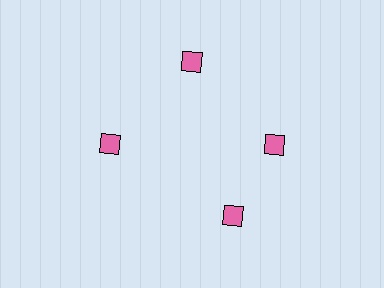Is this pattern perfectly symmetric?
No. The 4 pink diamonds are arranged in a ring, but one element near the 6 o'clock position is rotated out of alignment along the ring, breaking the 4-fold rotational symmetry.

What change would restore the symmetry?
The symmetry would be restored by rotating it back into even spacing with its neighbors so that all 4 diamonds sit at equal angles and equal distance from the center.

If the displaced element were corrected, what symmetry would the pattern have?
It would have 4-fold rotational symmetry — the pattern would map onto itself every 90 degrees.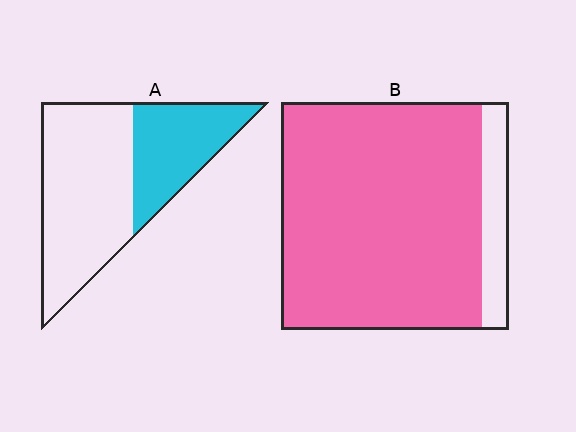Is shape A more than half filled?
No.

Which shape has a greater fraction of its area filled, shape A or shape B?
Shape B.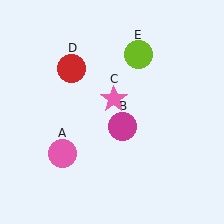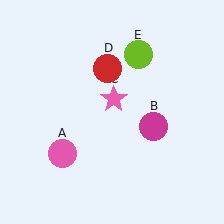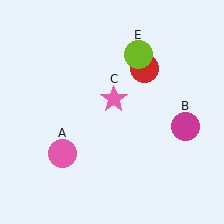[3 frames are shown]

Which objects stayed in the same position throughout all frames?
Pink circle (object A) and pink star (object C) and lime circle (object E) remained stationary.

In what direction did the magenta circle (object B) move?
The magenta circle (object B) moved right.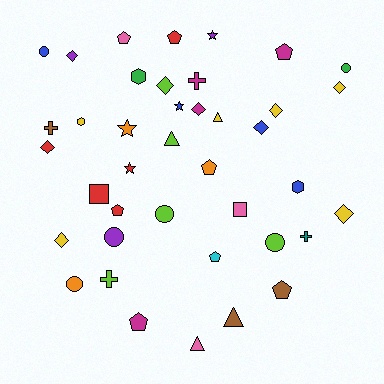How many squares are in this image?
There are 2 squares.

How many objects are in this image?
There are 40 objects.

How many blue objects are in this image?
There are 4 blue objects.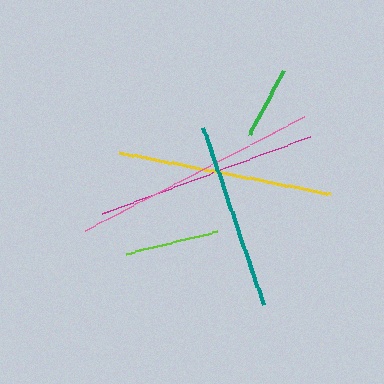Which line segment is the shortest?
The green line is the shortest at approximately 73 pixels.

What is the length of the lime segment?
The lime segment is approximately 94 pixels long.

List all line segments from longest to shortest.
From longest to shortest: pink, magenta, yellow, teal, lime, green.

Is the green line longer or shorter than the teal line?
The teal line is longer than the green line.